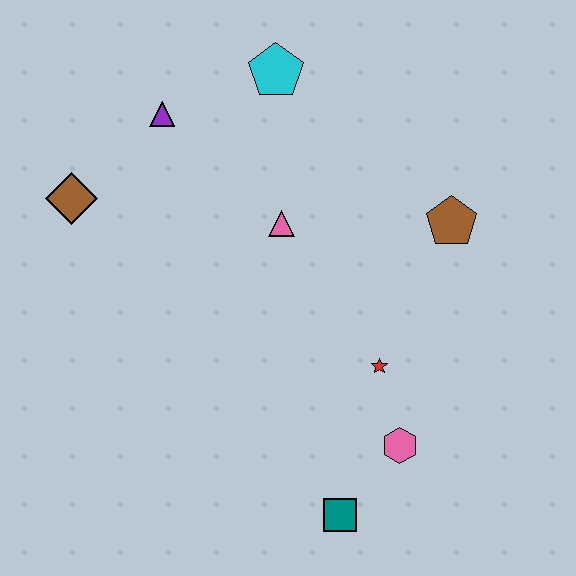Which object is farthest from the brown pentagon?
The brown diamond is farthest from the brown pentagon.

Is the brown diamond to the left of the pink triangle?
Yes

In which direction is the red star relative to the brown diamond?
The red star is to the right of the brown diamond.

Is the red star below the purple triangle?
Yes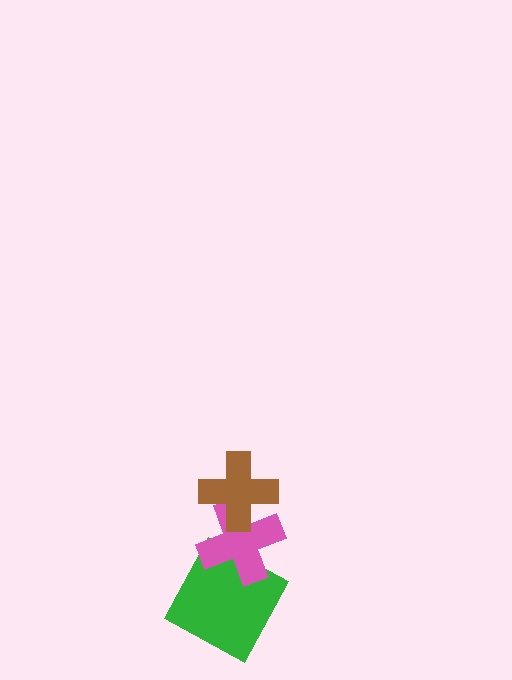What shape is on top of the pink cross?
The brown cross is on top of the pink cross.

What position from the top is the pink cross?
The pink cross is 2nd from the top.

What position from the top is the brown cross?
The brown cross is 1st from the top.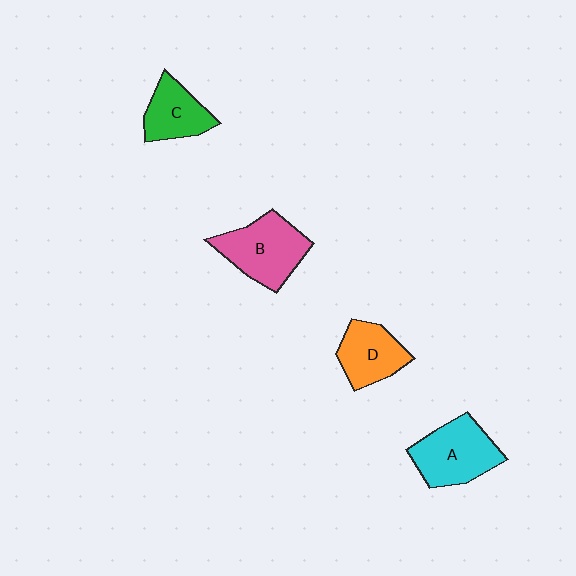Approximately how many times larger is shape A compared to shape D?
Approximately 1.3 times.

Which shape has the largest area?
Shape B (pink).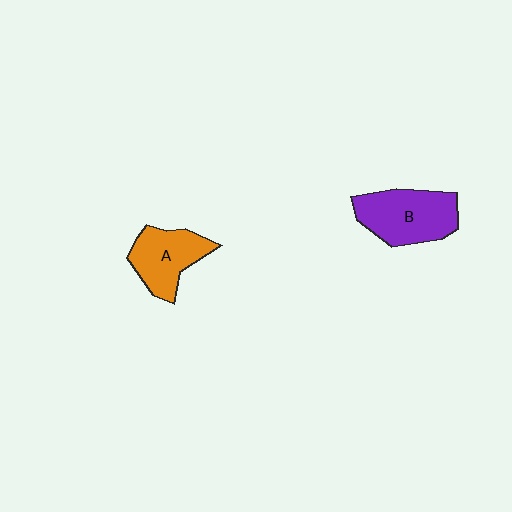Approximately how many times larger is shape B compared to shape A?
Approximately 1.2 times.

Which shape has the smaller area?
Shape A (orange).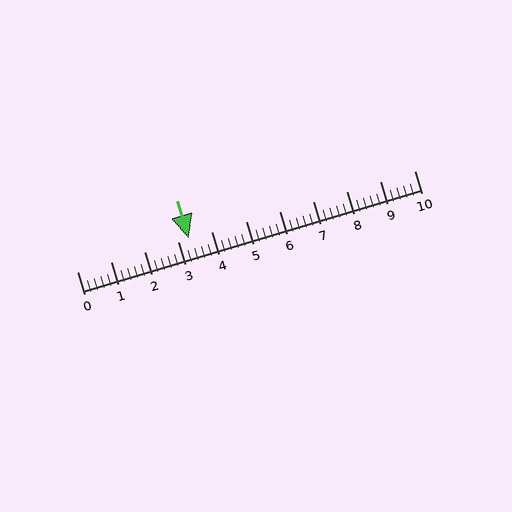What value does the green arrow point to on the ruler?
The green arrow points to approximately 3.3.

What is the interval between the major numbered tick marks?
The major tick marks are spaced 1 units apart.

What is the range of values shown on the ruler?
The ruler shows values from 0 to 10.